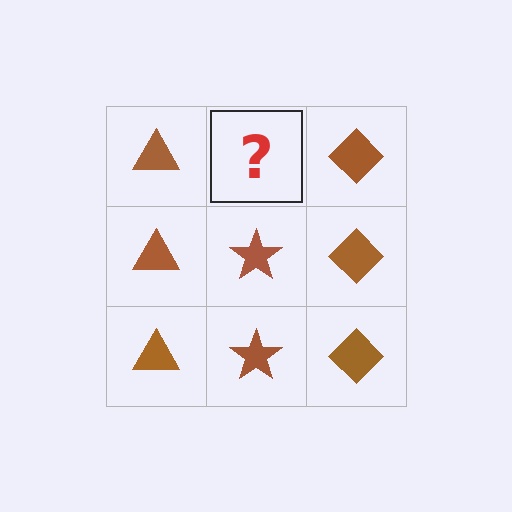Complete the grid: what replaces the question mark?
The question mark should be replaced with a brown star.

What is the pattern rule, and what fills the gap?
The rule is that each column has a consistent shape. The gap should be filled with a brown star.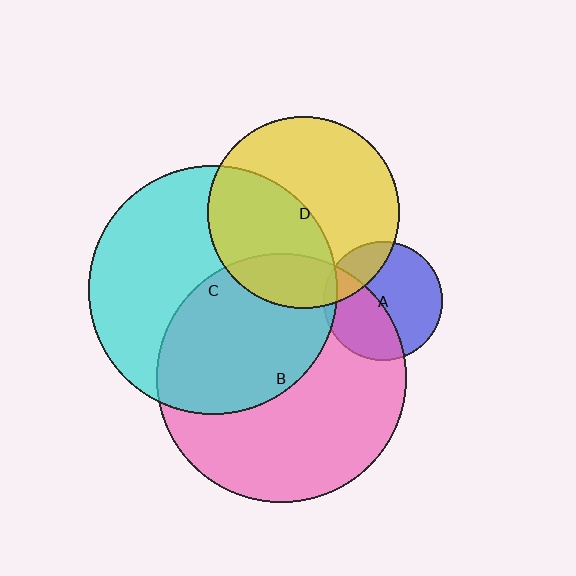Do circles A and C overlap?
Yes.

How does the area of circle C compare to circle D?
Approximately 1.7 times.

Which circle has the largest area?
Circle B (pink).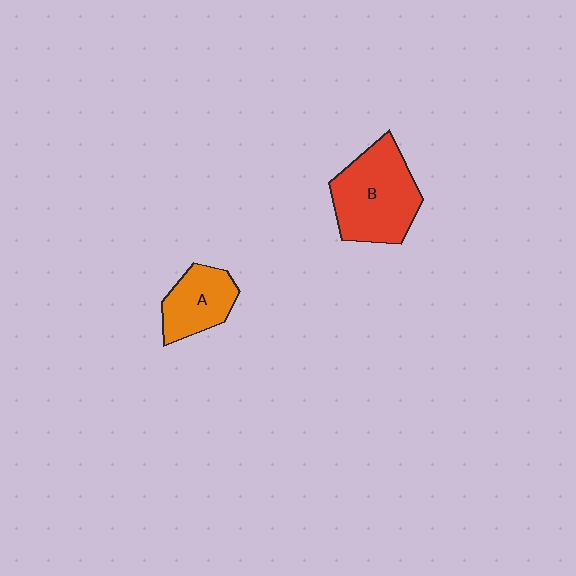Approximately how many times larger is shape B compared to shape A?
Approximately 1.7 times.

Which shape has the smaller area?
Shape A (orange).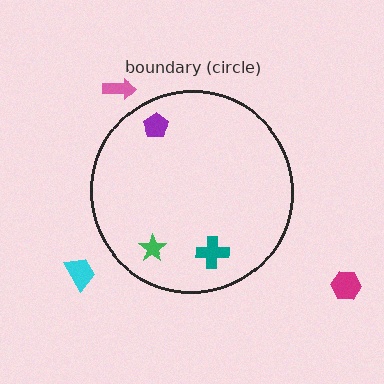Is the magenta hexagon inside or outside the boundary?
Outside.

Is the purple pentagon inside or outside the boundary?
Inside.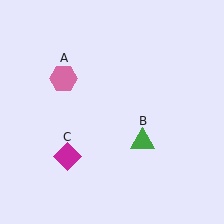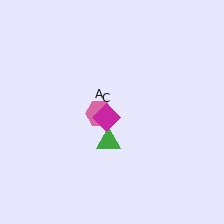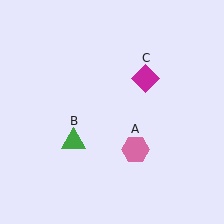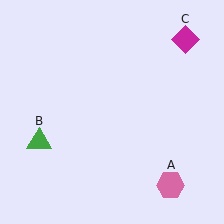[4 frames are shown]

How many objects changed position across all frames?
3 objects changed position: pink hexagon (object A), green triangle (object B), magenta diamond (object C).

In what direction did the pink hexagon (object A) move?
The pink hexagon (object A) moved down and to the right.